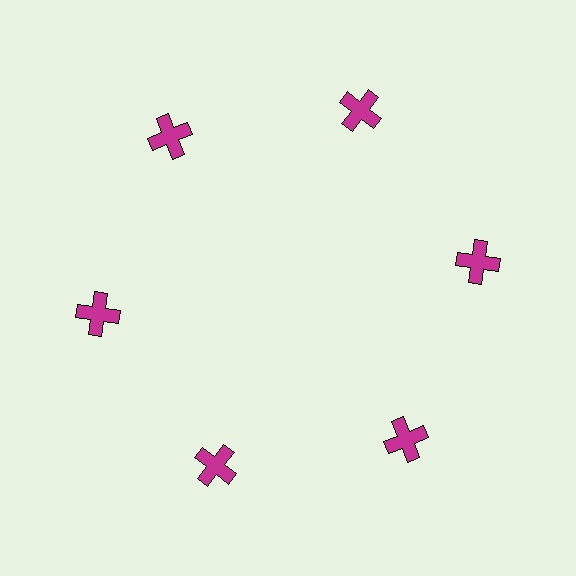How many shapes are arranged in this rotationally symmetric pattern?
There are 6 shapes, arranged in 6 groups of 1.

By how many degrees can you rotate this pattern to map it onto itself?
The pattern maps onto itself every 60 degrees of rotation.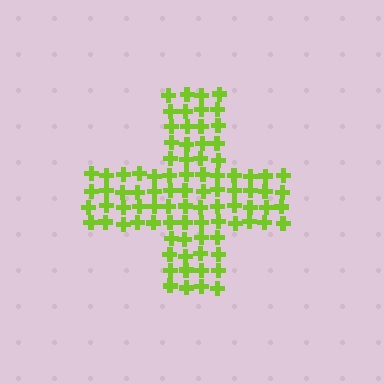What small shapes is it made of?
It is made of small crosses.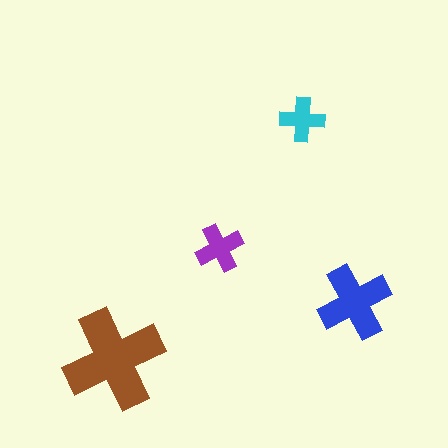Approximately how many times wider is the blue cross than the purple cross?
About 1.5 times wider.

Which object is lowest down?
The brown cross is bottommost.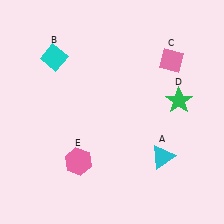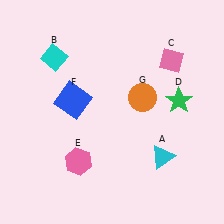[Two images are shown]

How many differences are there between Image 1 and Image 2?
There are 2 differences between the two images.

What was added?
A blue square (F), an orange circle (G) were added in Image 2.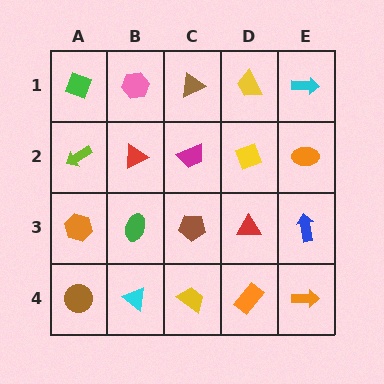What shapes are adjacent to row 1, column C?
A magenta trapezoid (row 2, column C), a pink hexagon (row 1, column B), a yellow trapezoid (row 1, column D).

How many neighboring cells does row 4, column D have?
3.